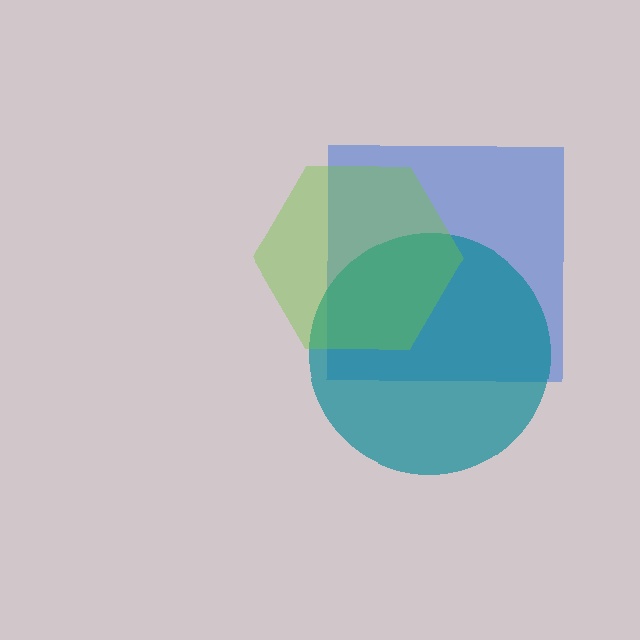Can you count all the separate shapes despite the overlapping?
Yes, there are 3 separate shapes.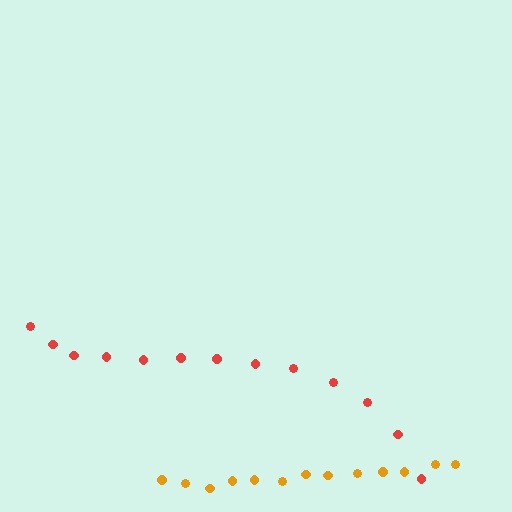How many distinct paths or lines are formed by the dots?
There are 2 distinct paths.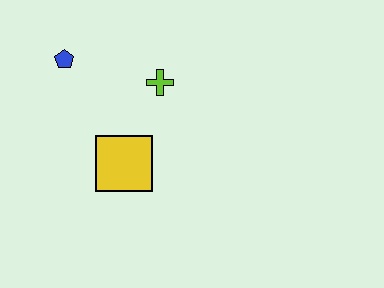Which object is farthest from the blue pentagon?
The yellow square is farthest from the blue pentagon.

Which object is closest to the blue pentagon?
The lime cross is closest to the blue pentagon.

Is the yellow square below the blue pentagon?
Yes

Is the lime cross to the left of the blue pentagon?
No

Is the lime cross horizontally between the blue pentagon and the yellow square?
No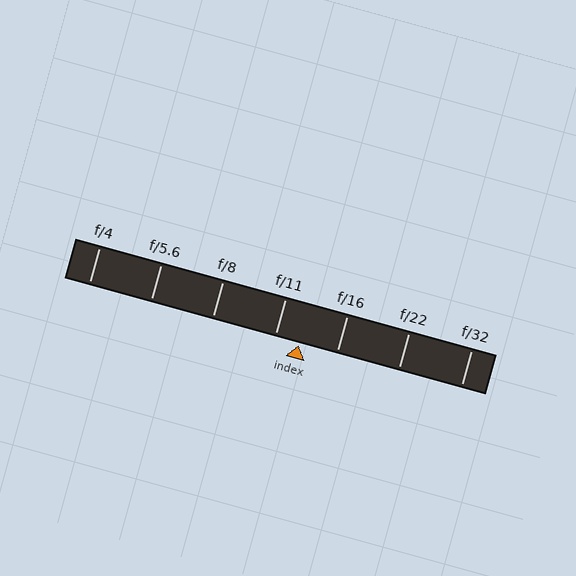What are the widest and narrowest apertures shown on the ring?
The widest aperture shown is f/4 and the narrowest is f/32.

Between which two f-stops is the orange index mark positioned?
The index mark is between f/11 and f/16.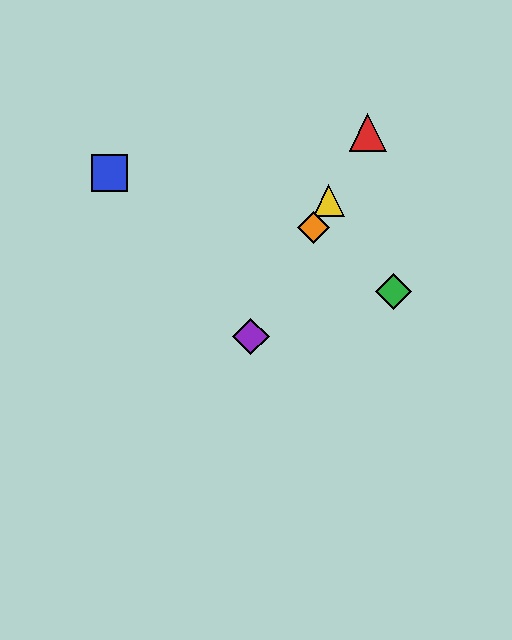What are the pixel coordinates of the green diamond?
The green diamond is at (393, 291).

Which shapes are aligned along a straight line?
The red triangle, the yellow triangle, the purple diamond, the orange diamond are aligned along a straight line.